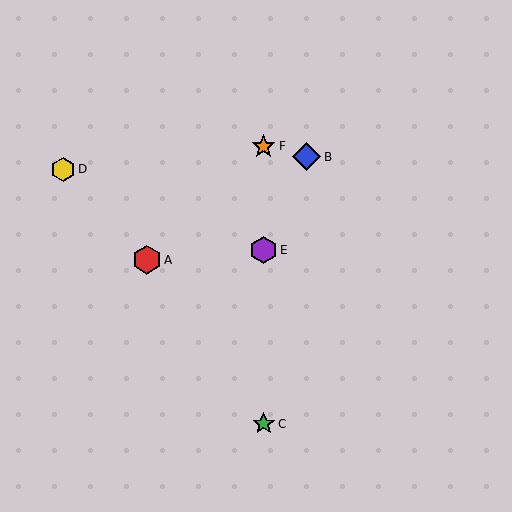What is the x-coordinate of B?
Object B is at x≈307.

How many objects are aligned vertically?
3 objects (C, E, F) are aligned vertically.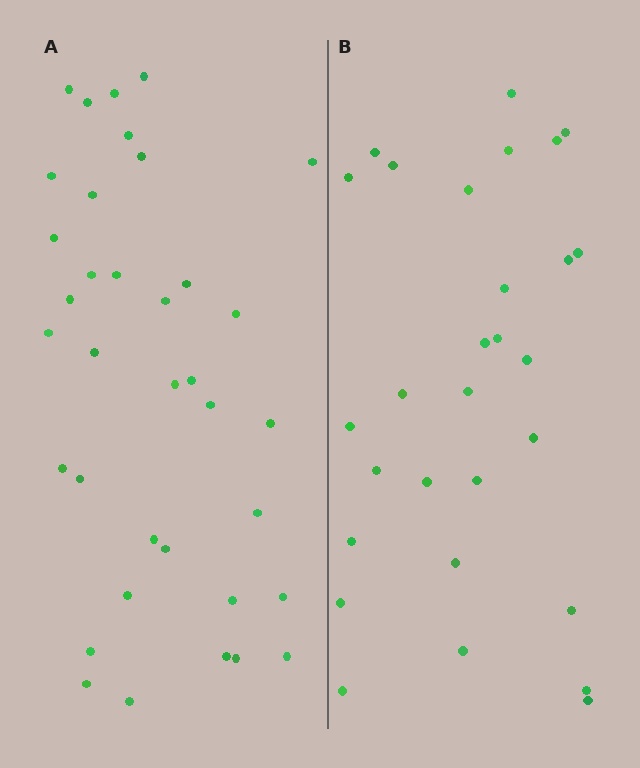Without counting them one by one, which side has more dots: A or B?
Region A (the left region) has more dots.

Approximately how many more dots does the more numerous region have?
Region A has roughly 8 or so more dots than region B.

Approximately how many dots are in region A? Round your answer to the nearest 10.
About 40 dots. (The exact count is 36, which rounds to 40.)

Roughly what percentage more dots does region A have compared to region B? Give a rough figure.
About 25% more.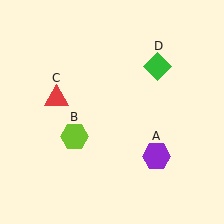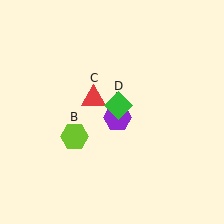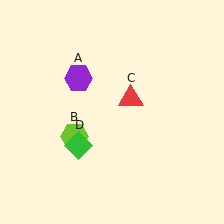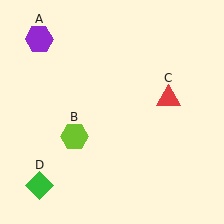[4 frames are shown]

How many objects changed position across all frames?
3 objects changed position: purple hexagon (object A), red triangle (object C), green diamond (object D).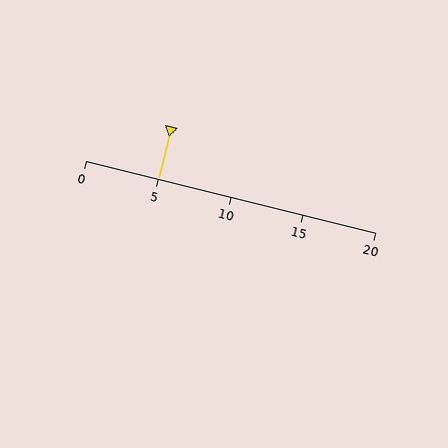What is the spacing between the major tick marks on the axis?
The major ticks are spaced 5 apart.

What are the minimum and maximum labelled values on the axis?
The axis runs from 0 to 20.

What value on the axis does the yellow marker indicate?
The marker indicates approximately 5.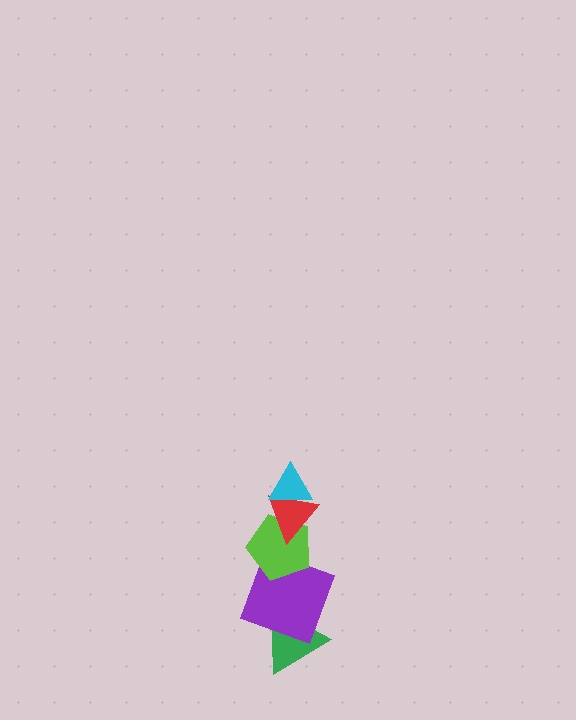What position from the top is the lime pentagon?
The lime pentagon is 3rd from the top.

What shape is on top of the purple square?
The lime pentagon is on top of the purple square.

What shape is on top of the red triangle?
The cyan triangle is on top of the red triangle.